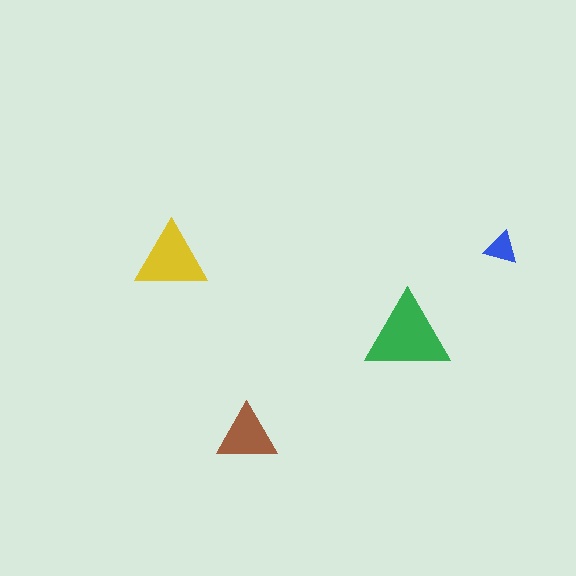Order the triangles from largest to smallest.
the green one, the yellow one, the brown one, the blue one.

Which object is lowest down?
The brown triangle is bottommost.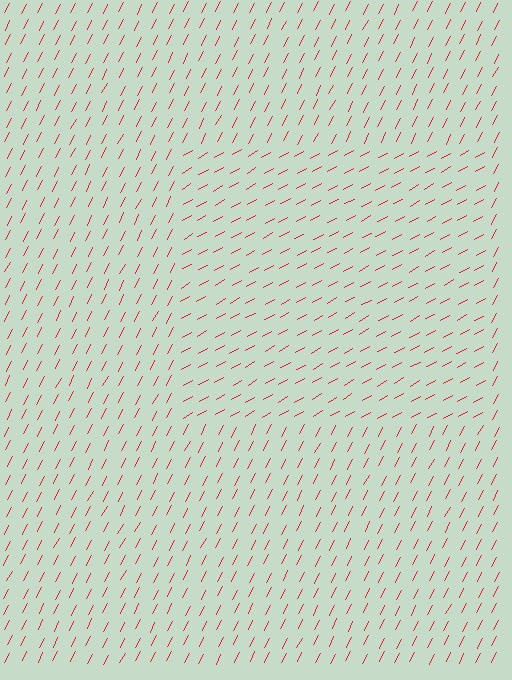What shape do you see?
I see a rectangle.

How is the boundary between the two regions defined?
The boundary is defined purely by a change in line orientation (approximately 33 degrees difference). All lines are the same color and thickness.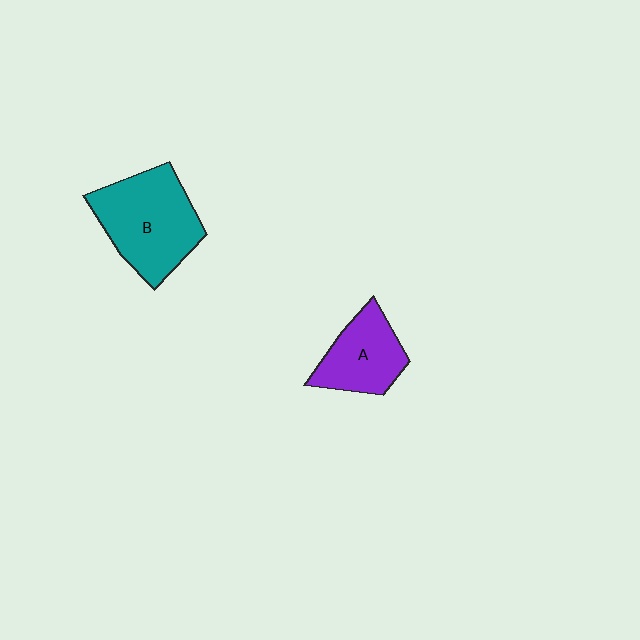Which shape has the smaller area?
Shape A (purple).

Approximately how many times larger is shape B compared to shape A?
Approximately 1.5 times.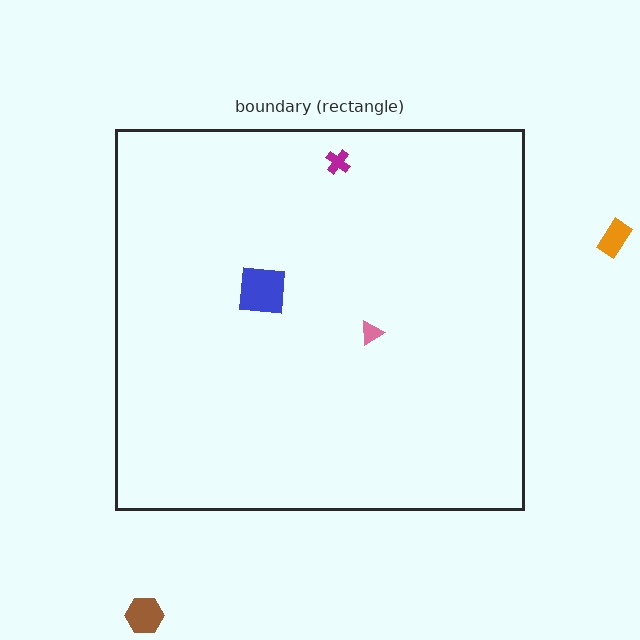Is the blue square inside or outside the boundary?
Inside.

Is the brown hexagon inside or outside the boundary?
Outside.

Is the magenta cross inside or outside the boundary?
Inside.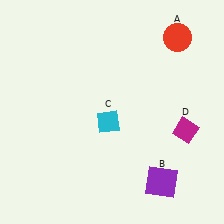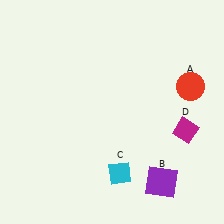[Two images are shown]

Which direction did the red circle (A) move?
The red circle (A) moved down.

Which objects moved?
The objects that moved are: the red circle (A), the cyan diamond (C).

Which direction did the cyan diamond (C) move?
The cyan diamond (C) moved down.